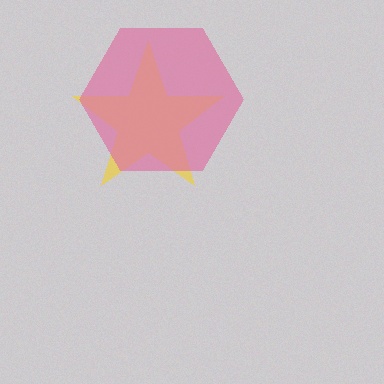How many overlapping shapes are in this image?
There are 2 overlapping shapes in the image.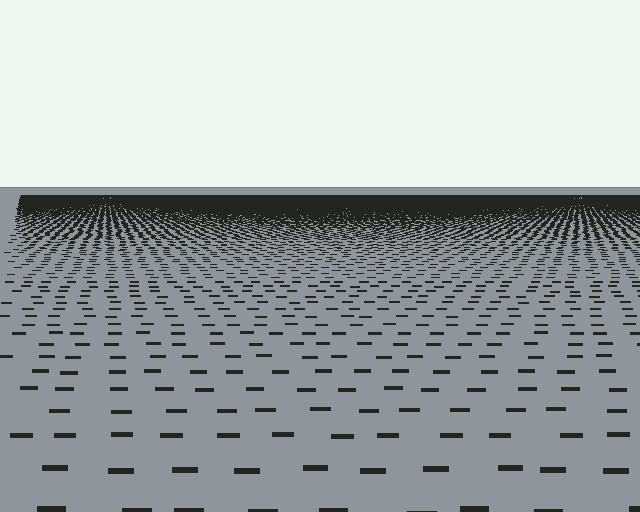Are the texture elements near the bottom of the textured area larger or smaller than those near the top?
Larger. Near the bottom, elements are closer to the viewer and appear at a bigger on-screen size.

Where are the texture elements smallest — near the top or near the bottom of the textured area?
Near the top.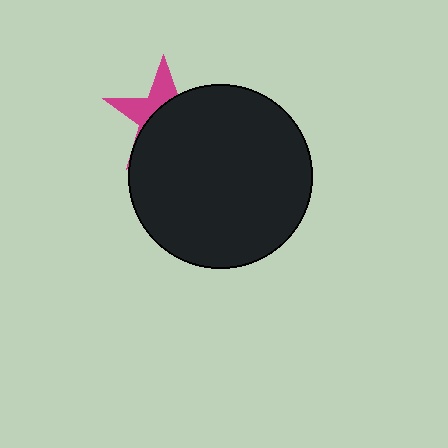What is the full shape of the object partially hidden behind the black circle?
The partially hidden object is a magenta star.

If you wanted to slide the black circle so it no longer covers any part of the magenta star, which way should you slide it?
Slide it toward the lower-right — that is the most direct way to separate the two shapes.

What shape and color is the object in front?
The object in front is a black circle.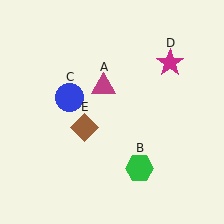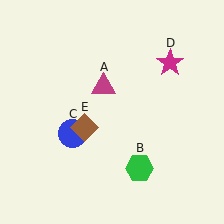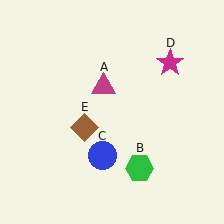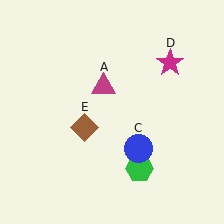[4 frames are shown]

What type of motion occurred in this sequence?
The blue circle (object C) rotated counterclockwise around the center of the scene.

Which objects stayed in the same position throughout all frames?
Magenta triangle (object A) and green hexagon (object B) and magenta star (object D) and brown diamond (object E) remained stationary.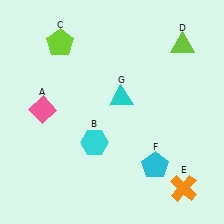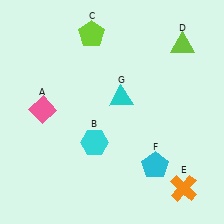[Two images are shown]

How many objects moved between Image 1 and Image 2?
1 object moved between the two images.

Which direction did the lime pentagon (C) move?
The lime pentagon (C) moved right.